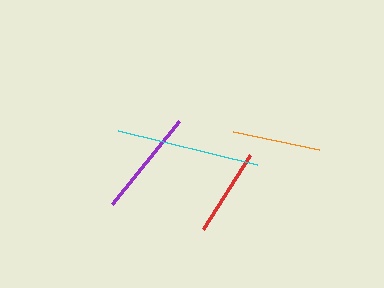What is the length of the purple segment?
The purple segment is approximately 107 pixels long.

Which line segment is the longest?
The cyan line is the longest at approximately 143 pixels.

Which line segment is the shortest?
The orange line is the shortest at approximately 88 pixels.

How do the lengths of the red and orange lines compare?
The red and orange lines are approximately the same length.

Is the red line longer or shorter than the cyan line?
The cyan line is longer than the red line.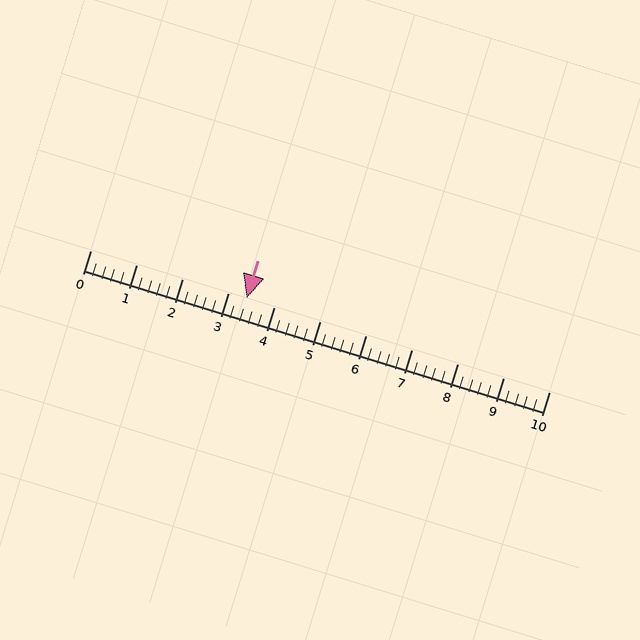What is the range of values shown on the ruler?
The ruler shows values from 0 to 10.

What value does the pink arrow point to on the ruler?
The pink arrow points to approximately 3.4.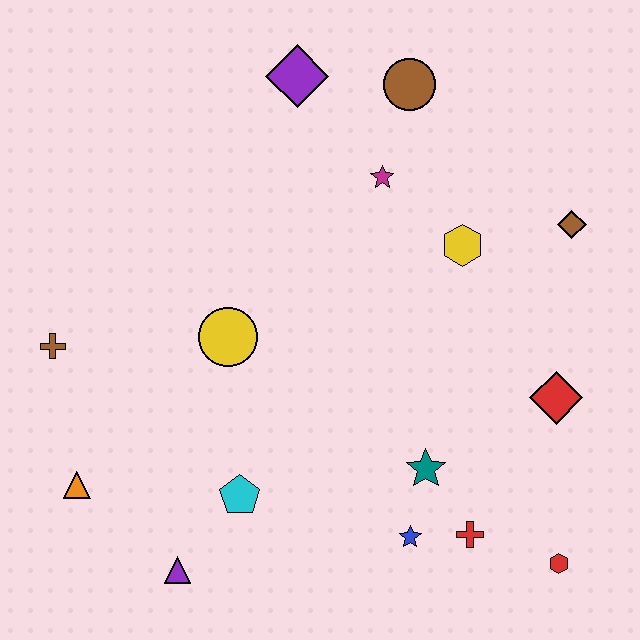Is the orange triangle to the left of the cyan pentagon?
Yes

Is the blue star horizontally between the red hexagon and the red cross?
No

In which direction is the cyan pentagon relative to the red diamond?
The cyan pentagon is to the left of the red diamond.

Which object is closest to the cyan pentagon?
The purple triangle is closest to the cyan pentagon.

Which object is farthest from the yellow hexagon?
The orange triangle is farthest from the yellow hexagon.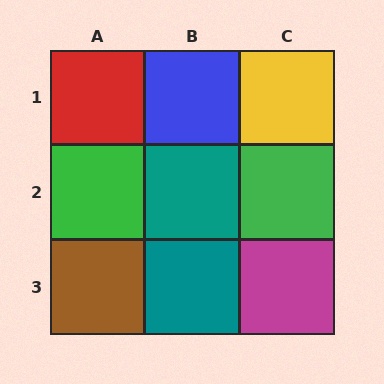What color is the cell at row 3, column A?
Brown.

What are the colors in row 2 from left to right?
Green, teal, green.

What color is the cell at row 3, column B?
Teal.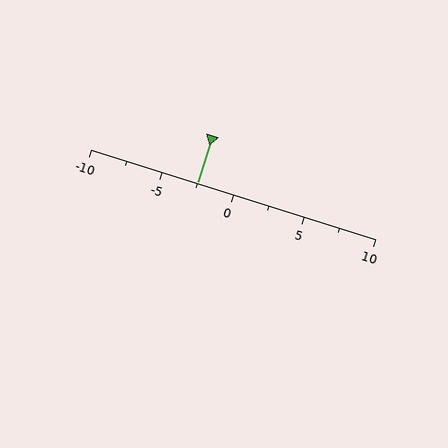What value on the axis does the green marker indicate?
The marker indicates approximately -2.5.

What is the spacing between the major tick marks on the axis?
The major ticks are spaced 5 apart.